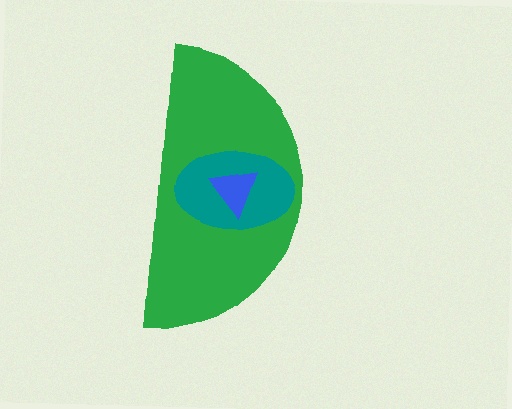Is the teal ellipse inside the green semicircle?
Yes.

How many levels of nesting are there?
3.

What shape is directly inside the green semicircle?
The teal ellipse.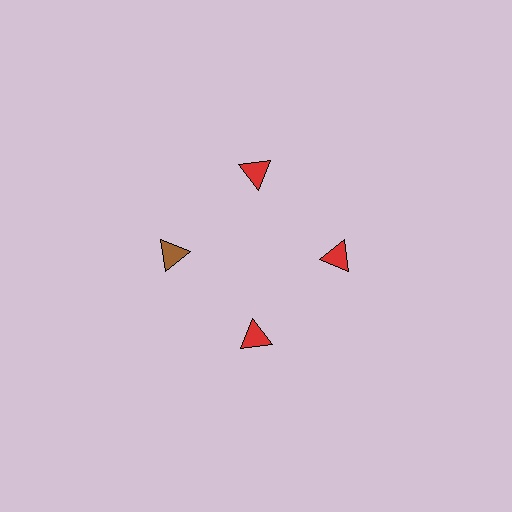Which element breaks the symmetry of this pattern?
The brown triangle at roughly the 9 o'clock position breaks the symmetry. All other shapes are red triangles.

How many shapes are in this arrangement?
There are 4 shapes arranged in a ring pattern.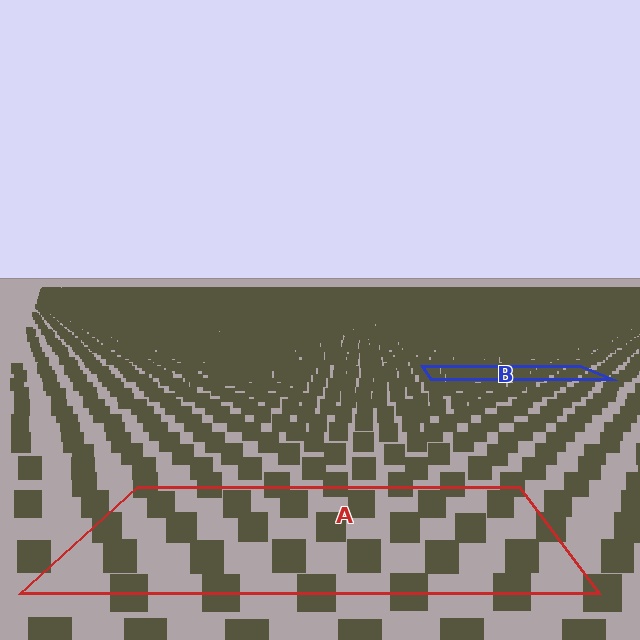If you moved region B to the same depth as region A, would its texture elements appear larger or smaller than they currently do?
They would appear larger. At a closer depth, the same texture elements are projected at a bigger on-screen size.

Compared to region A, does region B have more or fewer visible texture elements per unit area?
Region B has more texture elements per unit area — they are packed more densely because it is farther away.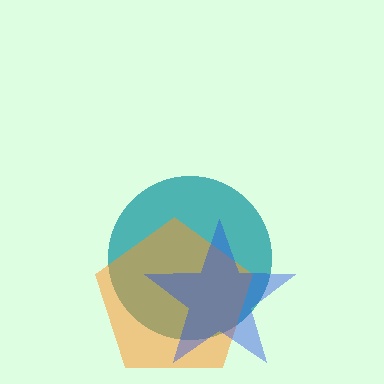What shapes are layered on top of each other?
The layered shapes are: a teal circle, an orange pentagon, a blue star.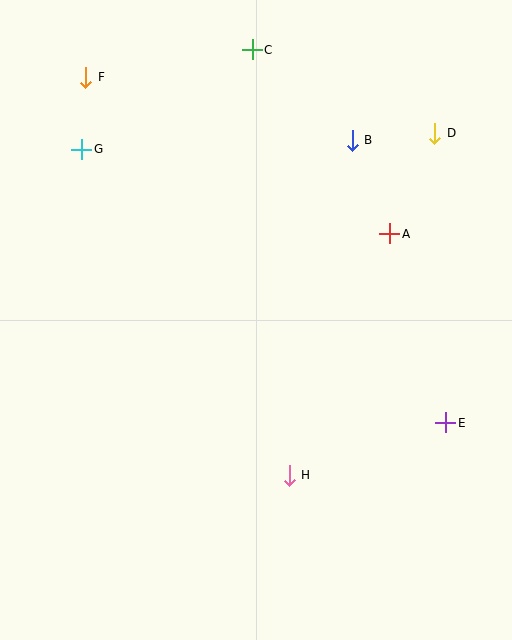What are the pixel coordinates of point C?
Point C is at (252, 50).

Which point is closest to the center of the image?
Point H at (289, 475) is closest to the center.